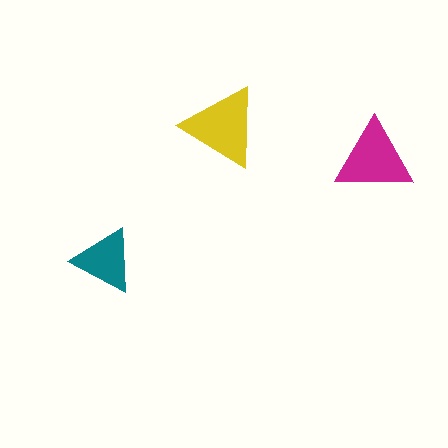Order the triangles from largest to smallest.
the yellow one, the magenta one, the teal one.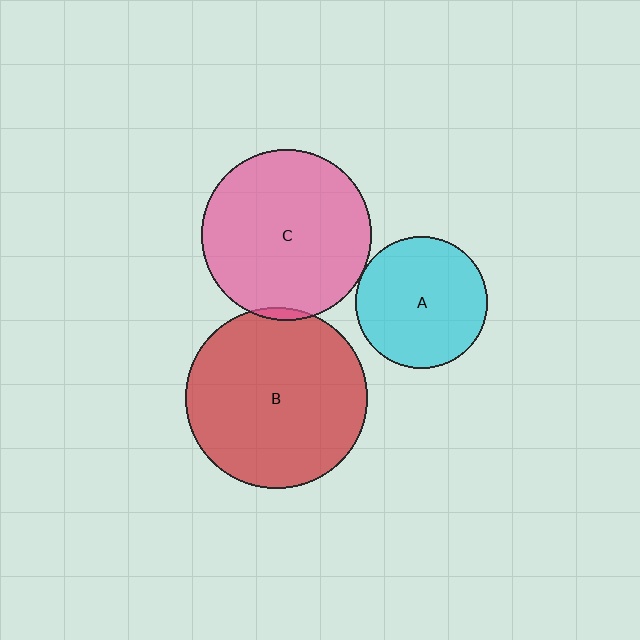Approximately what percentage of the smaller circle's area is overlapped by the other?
Approximately 5%.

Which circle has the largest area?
Circle B (red).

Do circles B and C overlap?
Yes.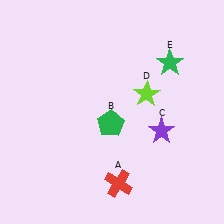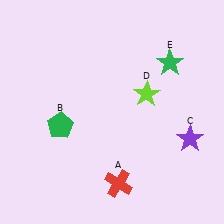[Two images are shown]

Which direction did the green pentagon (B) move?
The green pentagon (B) moved left.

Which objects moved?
The objects that moved are: the green pentagon (B), the purple star (C).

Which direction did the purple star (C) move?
The purple star (C) moved right.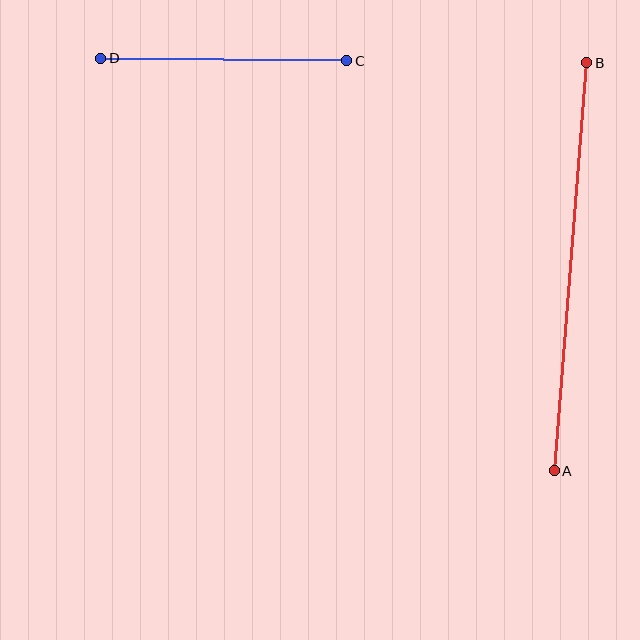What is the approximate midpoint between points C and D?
The midpoint is at approximately (224, 60) pixels.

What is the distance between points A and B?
The distance is approximately 409 pixels.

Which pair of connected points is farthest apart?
Points A and B are farthest apart.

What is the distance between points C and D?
The distance is approximately 246 pixels.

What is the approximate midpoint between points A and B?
The midpoint is at approximately (571, 267) pixels.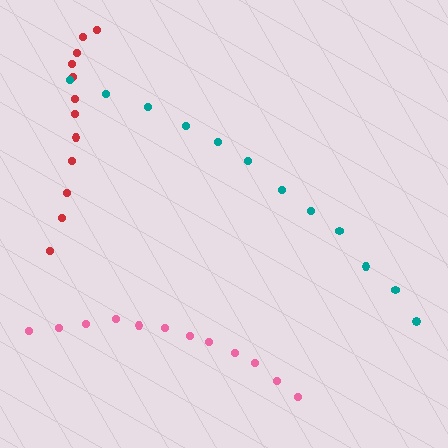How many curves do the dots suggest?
There are 3 distinct paths.